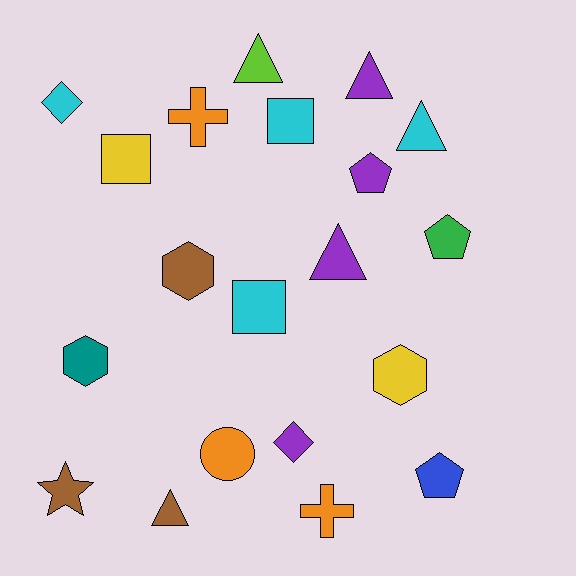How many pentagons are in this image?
There are 3 pentagons.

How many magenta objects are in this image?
There are no magenta objects.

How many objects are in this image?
There are 20 objects.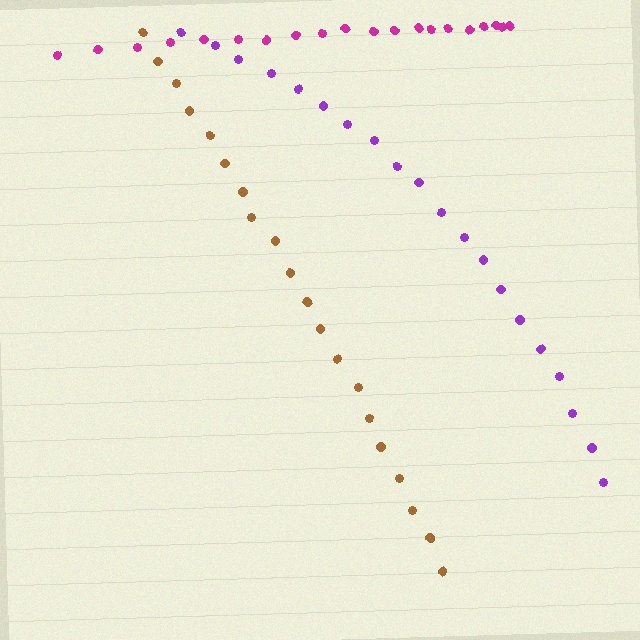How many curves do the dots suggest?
There are 3 distinct paths.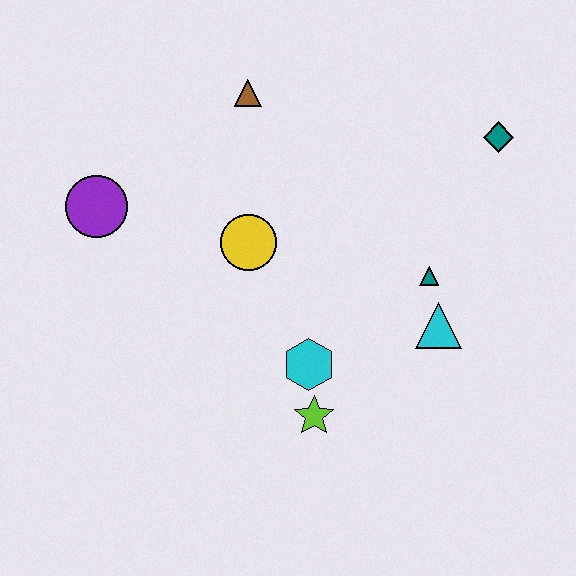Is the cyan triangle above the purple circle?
No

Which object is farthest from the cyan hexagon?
The teal diamond is farthest from the cyan hexagon.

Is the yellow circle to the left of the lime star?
Yes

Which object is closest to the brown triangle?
The yellow circle is closest to the brown triangle.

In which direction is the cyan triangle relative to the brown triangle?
The cyan triangle is below the brown triangle.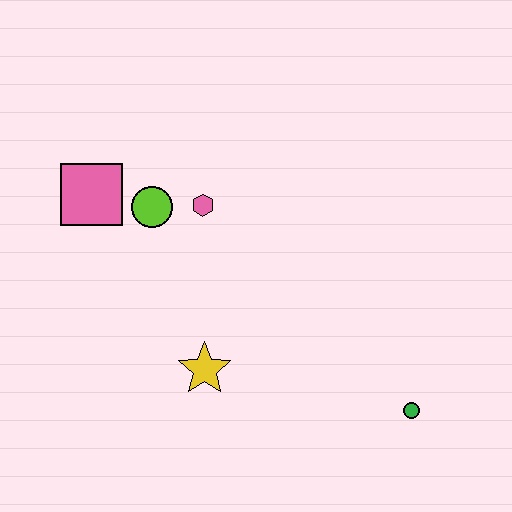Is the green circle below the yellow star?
Yes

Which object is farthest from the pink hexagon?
The green circle is farthest from the pink hexagon.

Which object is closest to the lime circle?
The pink hexagon is closest to the lime circle.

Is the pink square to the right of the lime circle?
No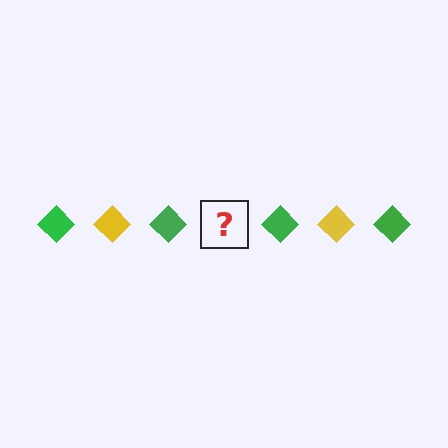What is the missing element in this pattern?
The missing element is a yellow diamond.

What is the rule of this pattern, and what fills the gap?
The rule is that the pattern cycles through green, yellow diamonds. The gap should be filled with a yellow diamond.